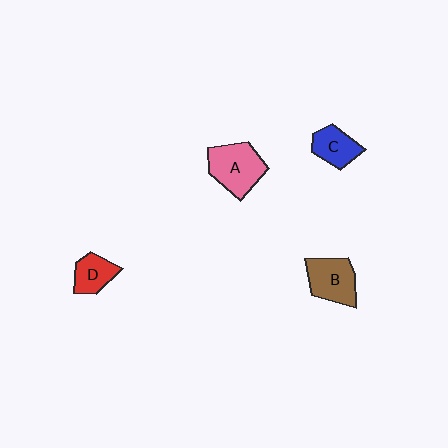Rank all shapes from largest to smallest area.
From largest to smallest: A (pink), B (brown), C (blue), D (red).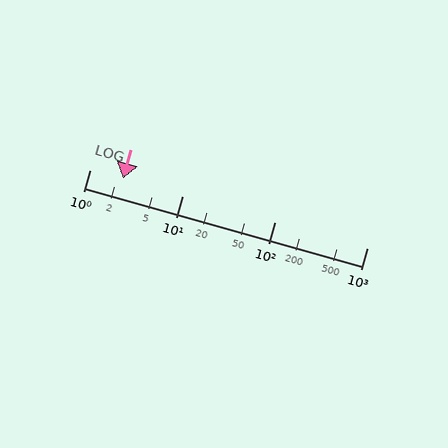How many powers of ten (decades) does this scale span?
The scale spans 3 decades, from 1 to 1000.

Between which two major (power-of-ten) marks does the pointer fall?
The pointer is between 1 and 10.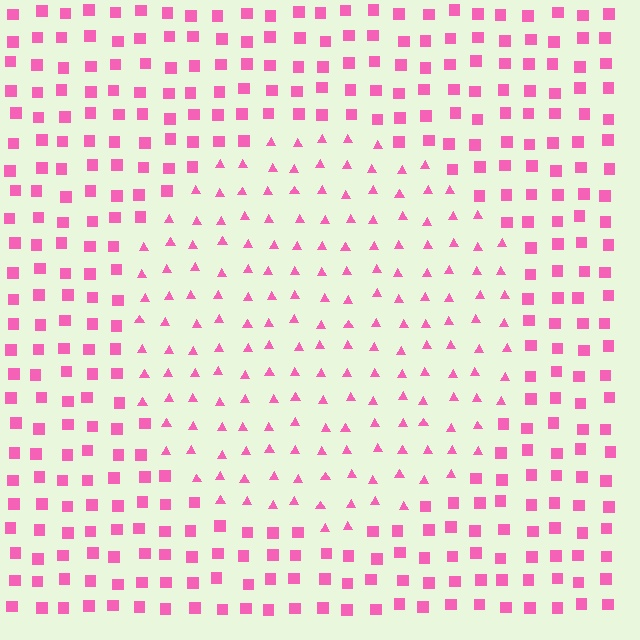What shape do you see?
I see a circle.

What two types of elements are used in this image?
The image uses triangles inside the circle region and squares outside it.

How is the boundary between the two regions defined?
The boundary is defined by a change in element shape: triangles inside vs. squares outside. All elements share the same color and spacing.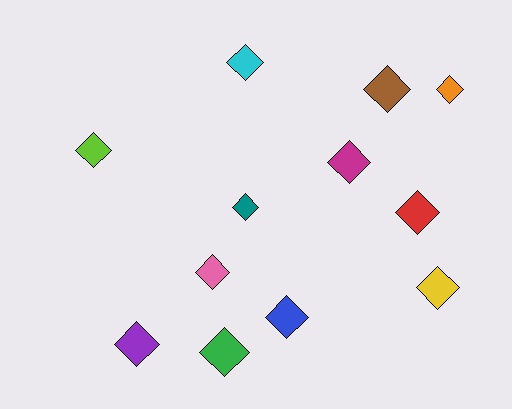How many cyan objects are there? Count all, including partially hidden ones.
There is 1 cyan object.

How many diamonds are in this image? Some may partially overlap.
There are 12 diamonds.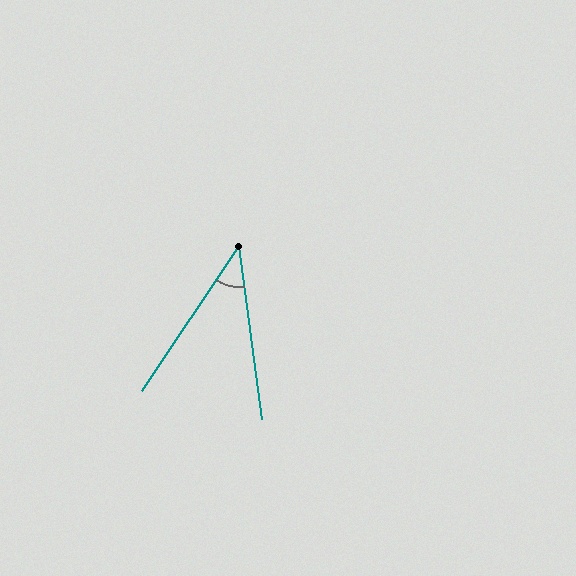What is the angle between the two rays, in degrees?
Approximately 41 degrees.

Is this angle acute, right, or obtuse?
It is acute.